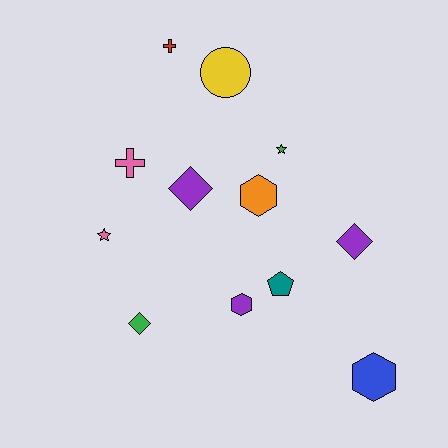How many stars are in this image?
There are 2 stars.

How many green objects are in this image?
There are 2 green objects.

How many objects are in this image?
There are 12 objects.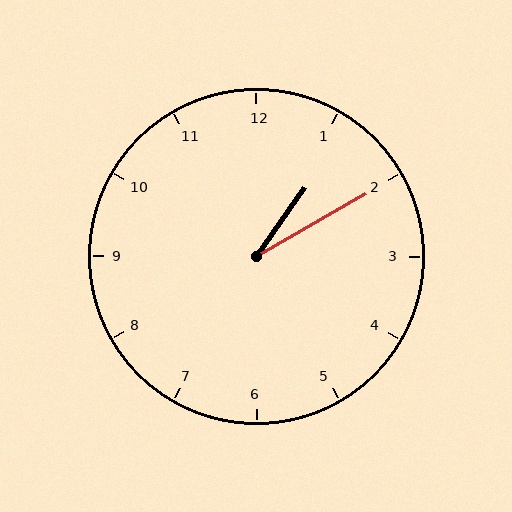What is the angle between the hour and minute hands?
Approximately 25 degrees.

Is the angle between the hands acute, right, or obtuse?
It is acute.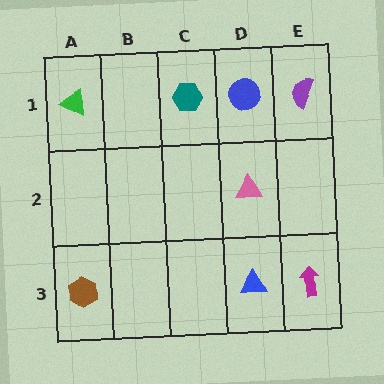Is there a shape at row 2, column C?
No, that cell is empty.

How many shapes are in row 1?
4 shapes.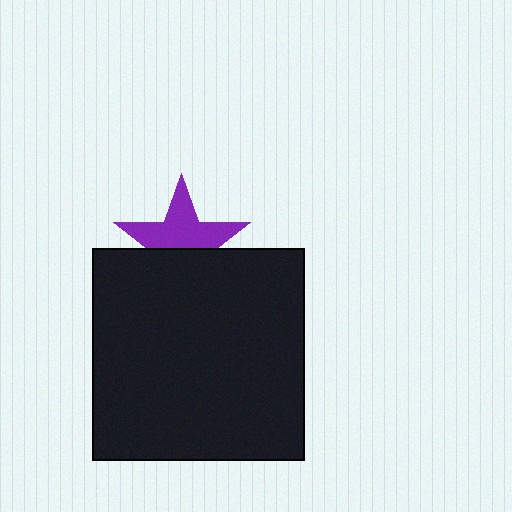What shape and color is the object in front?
The object in front is a black square.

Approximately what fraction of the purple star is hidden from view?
Roughly 42% of the purple star is hidden behind the black square.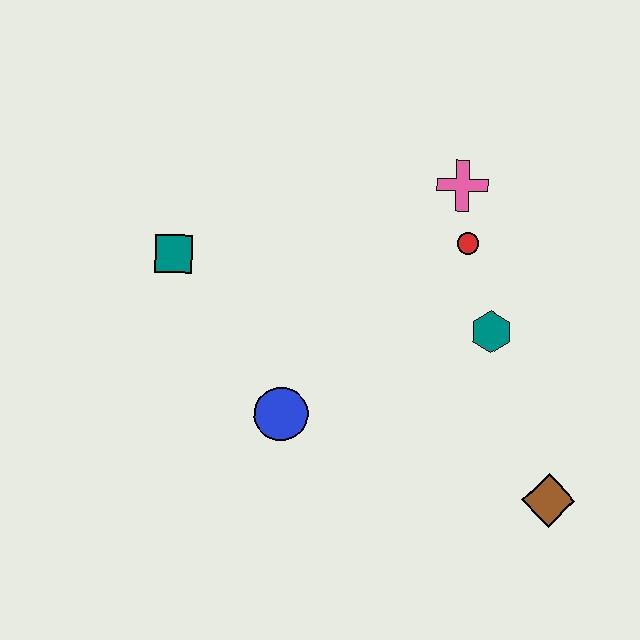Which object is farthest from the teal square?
The brown diamond is farthest from the teal square.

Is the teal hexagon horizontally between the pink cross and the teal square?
No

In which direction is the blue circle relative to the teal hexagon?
The blue circle is to the left of the teal hexagon.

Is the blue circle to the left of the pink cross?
Yes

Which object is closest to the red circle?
The pink cross is closest to the red circle.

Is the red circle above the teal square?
Yes